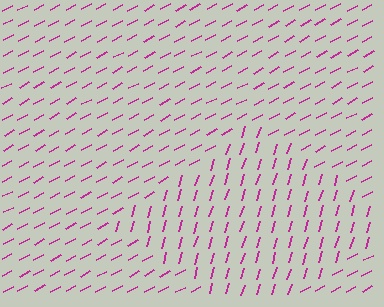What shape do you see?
I see a diamond.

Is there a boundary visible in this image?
Yes, there is a texture boundary formed by a change in line orientation.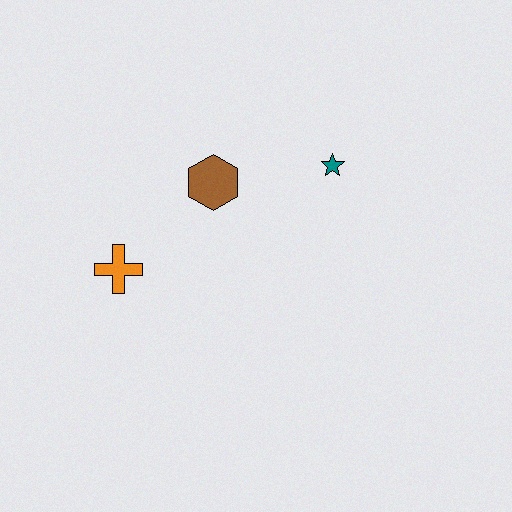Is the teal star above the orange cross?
Yes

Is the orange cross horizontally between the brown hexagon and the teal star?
No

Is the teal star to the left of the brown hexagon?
No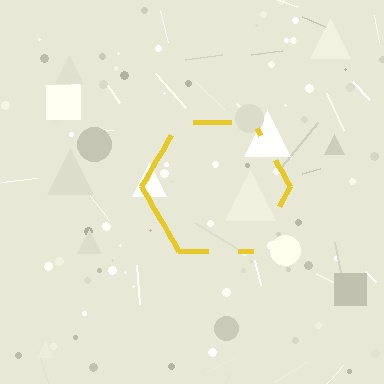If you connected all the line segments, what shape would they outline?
They would outline a hexagon.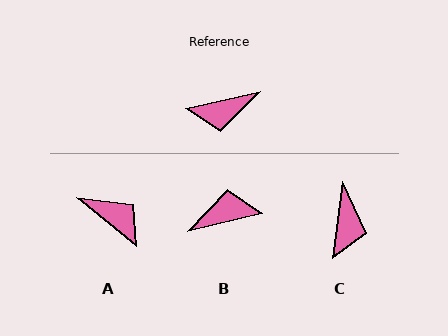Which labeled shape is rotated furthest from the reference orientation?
B, about 180 degrees away.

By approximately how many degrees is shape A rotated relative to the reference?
Approximately 128 degrees counter-clockwise.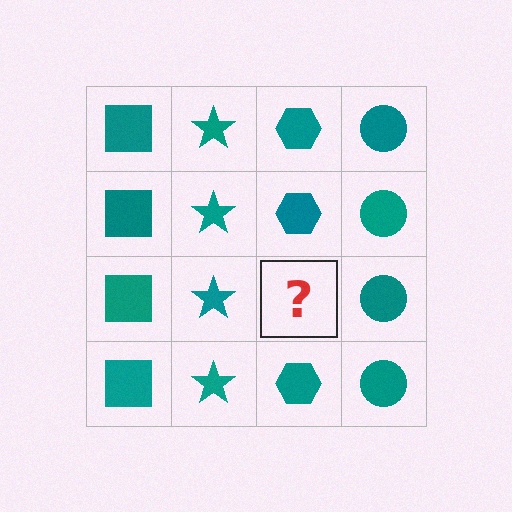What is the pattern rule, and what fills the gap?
The rule is that each column has a consistent shape. The gap should be filled with a teal hexagon.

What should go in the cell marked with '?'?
The missing cell should contain a teal hexagon.